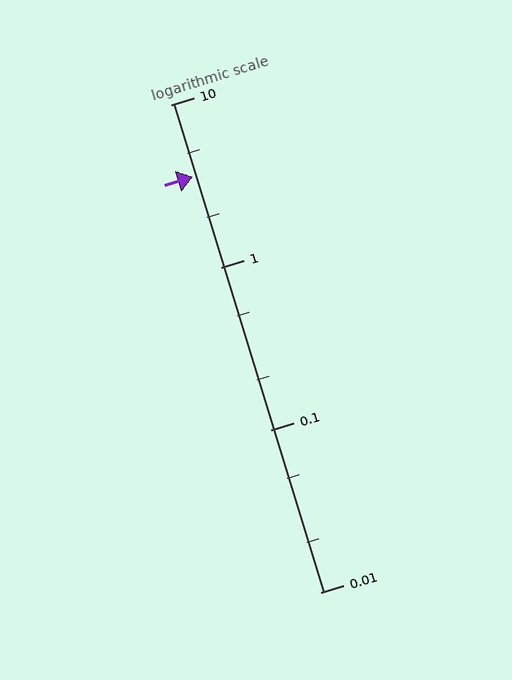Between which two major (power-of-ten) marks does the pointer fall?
The pointer is between 1 and 10.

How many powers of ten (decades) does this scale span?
The scale spans 3 decades, from 0.01 to 10.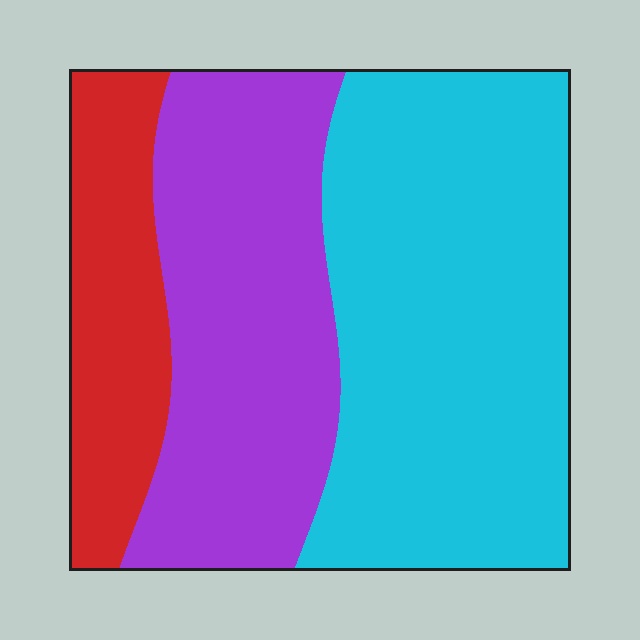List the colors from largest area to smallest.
From largest to smallest: cyan, purple, red.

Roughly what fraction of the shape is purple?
Purple covers 34% of the shape.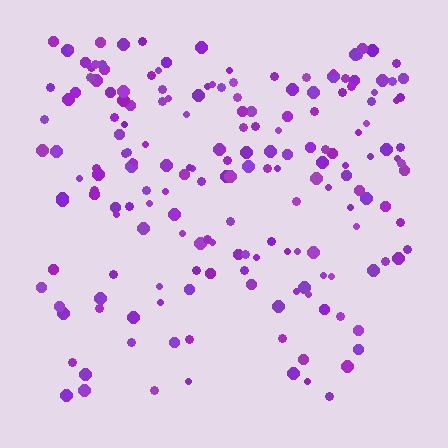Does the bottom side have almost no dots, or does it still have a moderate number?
Still a moderate number, just noticeably fewer than the top.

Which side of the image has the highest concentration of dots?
The top.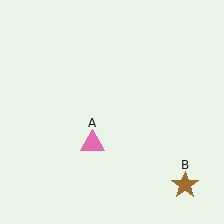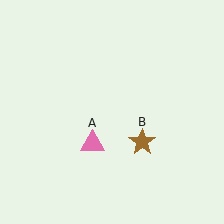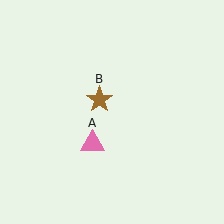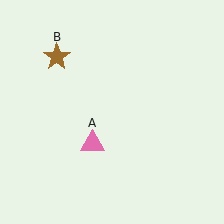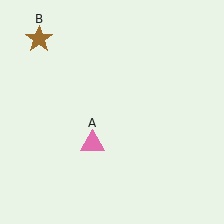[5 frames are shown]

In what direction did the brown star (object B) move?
The brown star (object B) moved up and to the left.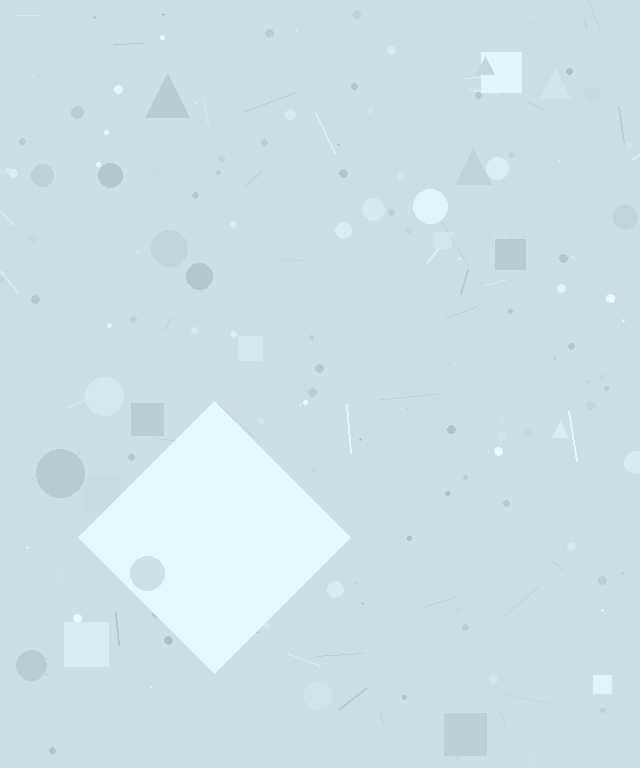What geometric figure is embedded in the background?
A diamond is embedded in the background.